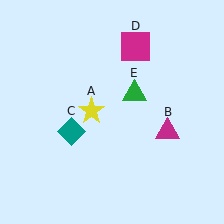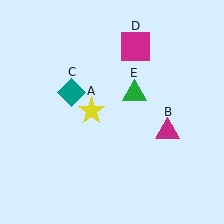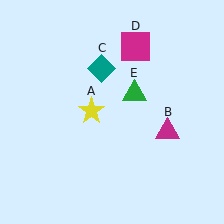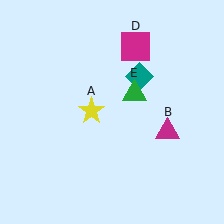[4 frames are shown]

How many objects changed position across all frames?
1 object changed position: teal diamond (object C).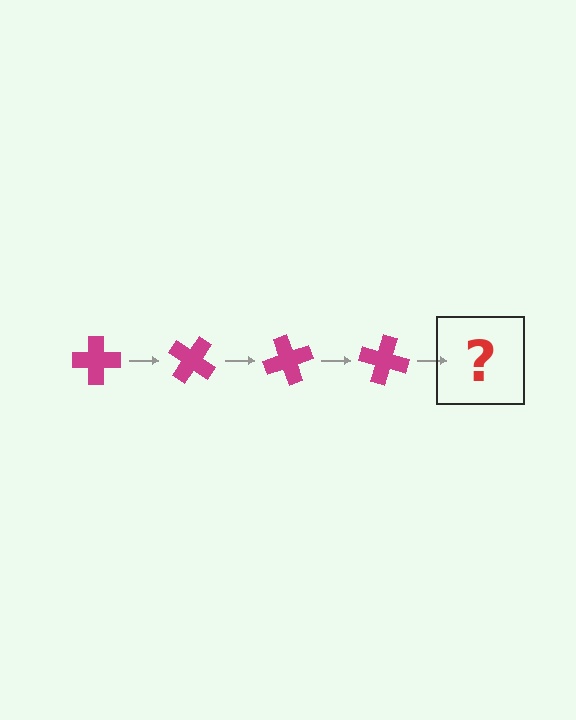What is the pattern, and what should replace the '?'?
The pattern is that the cross rotates 35 degrees each step. The '?' should be a magenta cross rotated 140 degrees.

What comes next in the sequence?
The next element should be a magenta cross rotated 140 degrees.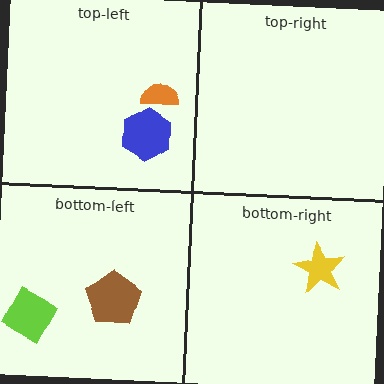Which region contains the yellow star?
The bottom-right region.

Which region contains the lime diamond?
The bottom-left region.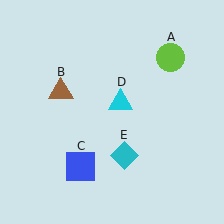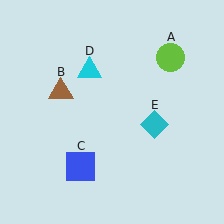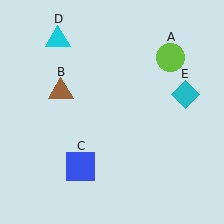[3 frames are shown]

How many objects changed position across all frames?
2 objects changed position: cyan triangle (object D), cyan diamond (object E).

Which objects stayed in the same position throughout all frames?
Lime circle (object A) and brown triangle (object B) and blue square (object C) remained stationary.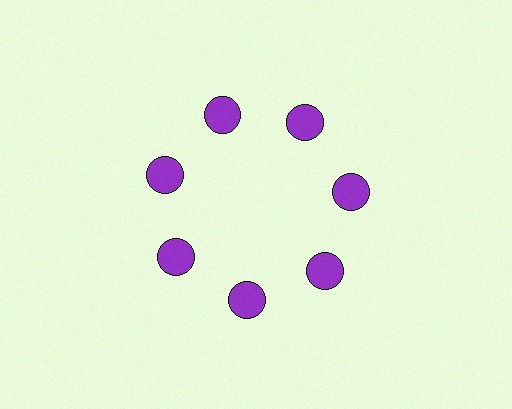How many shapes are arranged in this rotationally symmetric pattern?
There are 7 shapes, arranged in 7 groups of 1.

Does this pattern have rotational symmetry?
Yes, this pattern has 7-fold rotational symmetry. It looks the same after rotating 51 degrees around the center.